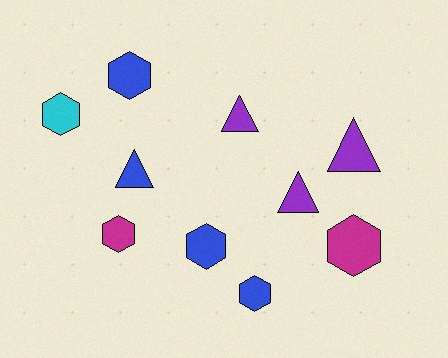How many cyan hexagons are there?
There is 1 cyan hexagon.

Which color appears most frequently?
Blue, with 4 objects.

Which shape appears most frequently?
Hexagon, with 6 objects.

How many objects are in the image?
There are 10 objects.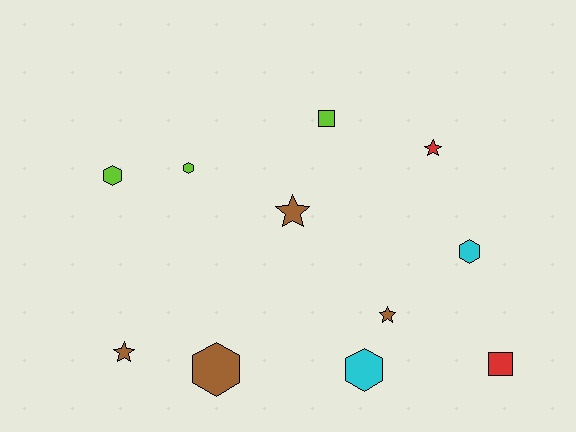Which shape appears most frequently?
Hexagon, with 5 objects.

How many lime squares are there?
There is 1 lime square.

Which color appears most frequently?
Brown, with 4 objects.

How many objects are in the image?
There are 11 objects.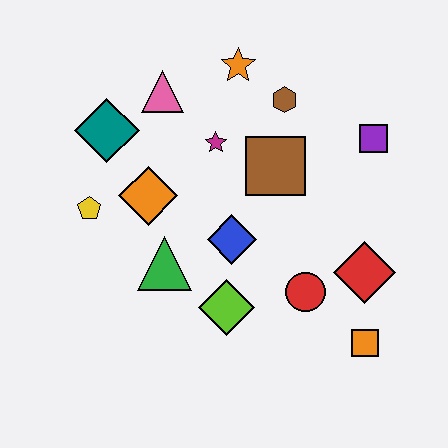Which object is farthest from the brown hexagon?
The orange square is farthest from the brown hexagon.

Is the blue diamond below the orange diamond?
Yes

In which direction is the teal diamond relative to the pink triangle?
The teal diamond is to the left of the pink triangle.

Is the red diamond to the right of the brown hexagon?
Yes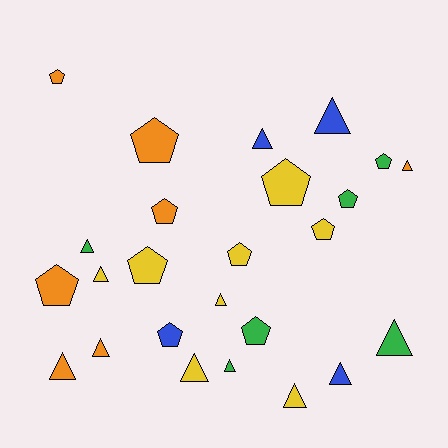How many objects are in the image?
There are 25 objects.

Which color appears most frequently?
Yellow, with 8 objects.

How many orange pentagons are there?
There are 4 orange pentagons.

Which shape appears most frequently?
Triangle, with 13 objects.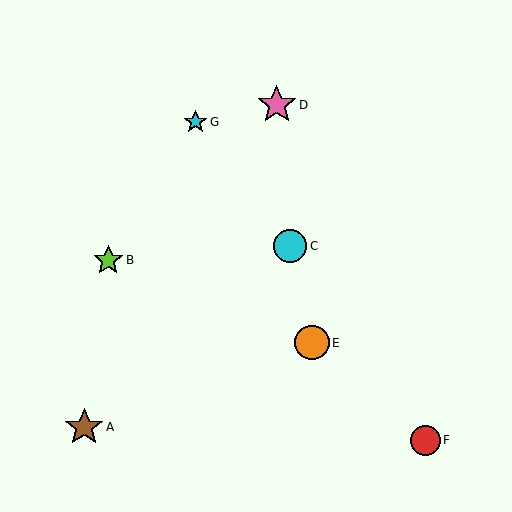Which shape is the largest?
The pink star (labeled D) is the largest.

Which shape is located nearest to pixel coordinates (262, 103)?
The pink star (labeled D) at (277, 105) is nearest to that location.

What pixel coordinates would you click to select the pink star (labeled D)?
Click at (277, 105) to select the pink star D.